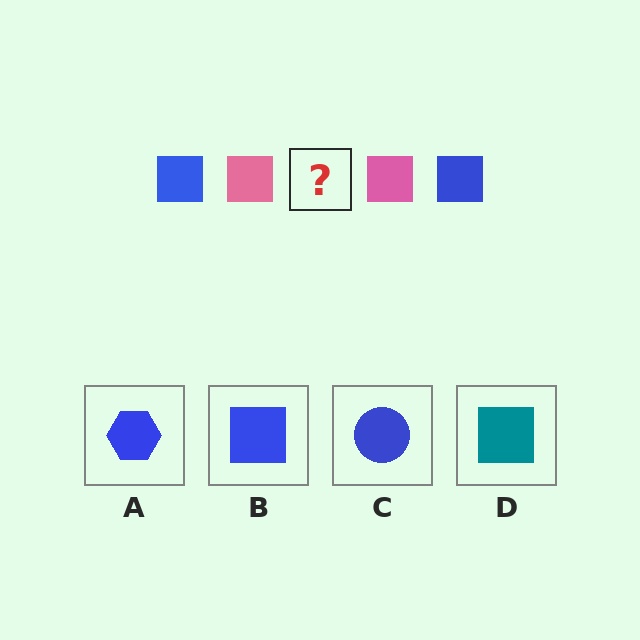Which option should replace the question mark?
Option B.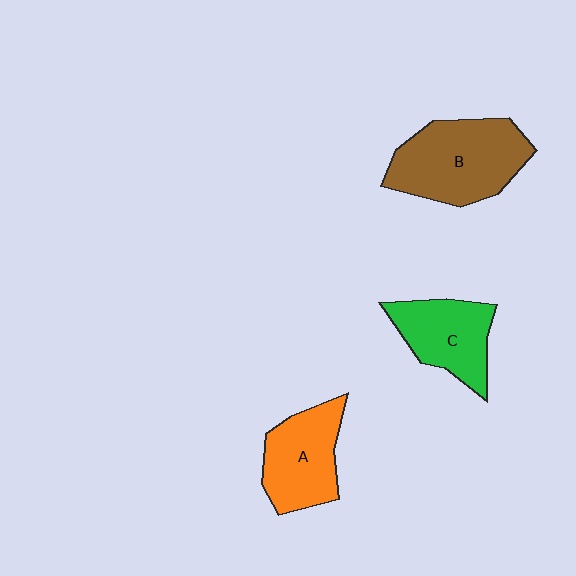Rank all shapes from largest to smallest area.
From largest to smallest: B (brown), A (orange), C (green).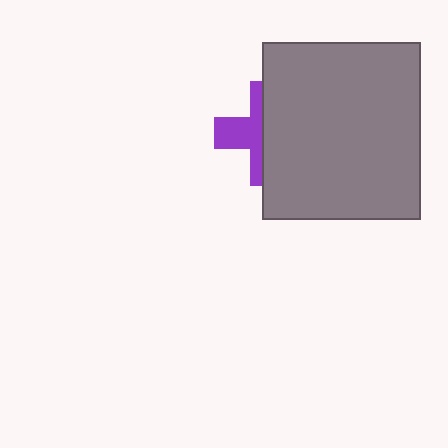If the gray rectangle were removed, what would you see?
You would see the complete purple cross.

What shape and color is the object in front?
The object in front is a gray rectangle.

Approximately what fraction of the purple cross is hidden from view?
Roughly 58% of the purple cross is hidden behind the gray rectangle.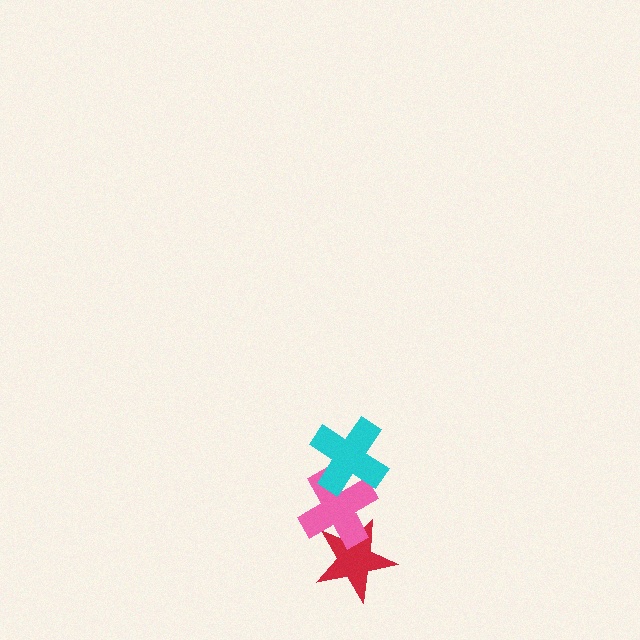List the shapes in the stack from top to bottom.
From top to bottom: the cyan cross, the pink cross, the red star.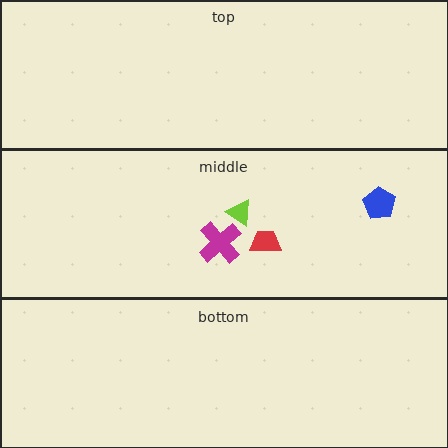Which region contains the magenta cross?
The middle region.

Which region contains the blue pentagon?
The middle region.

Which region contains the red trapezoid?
The middle region.